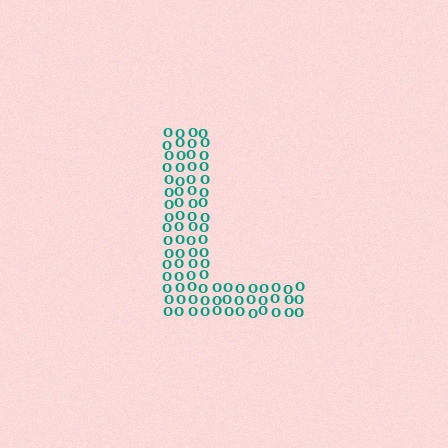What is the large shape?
The large shape is the letter L.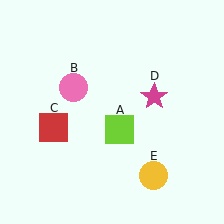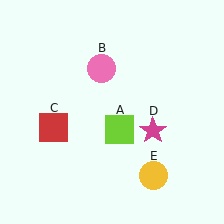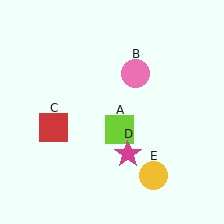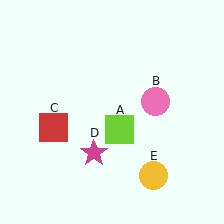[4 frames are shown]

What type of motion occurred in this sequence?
The pink circle (object B), magenta star (object D) rotated clockwise around the center of the scene.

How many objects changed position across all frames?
2 objects changed position: pink circle (object B), magenta star (object D).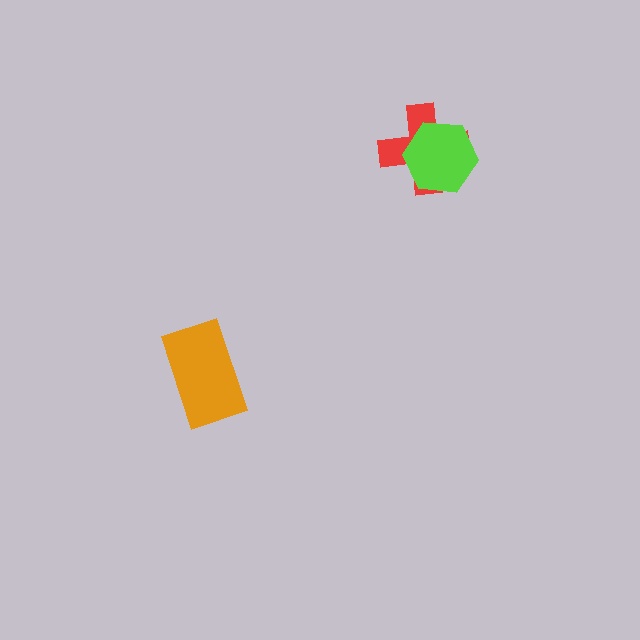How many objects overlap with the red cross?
1 object overlaps with the red cross.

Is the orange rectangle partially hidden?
No, no other shape covers it.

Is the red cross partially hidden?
Yes, it is partially covered by another shape.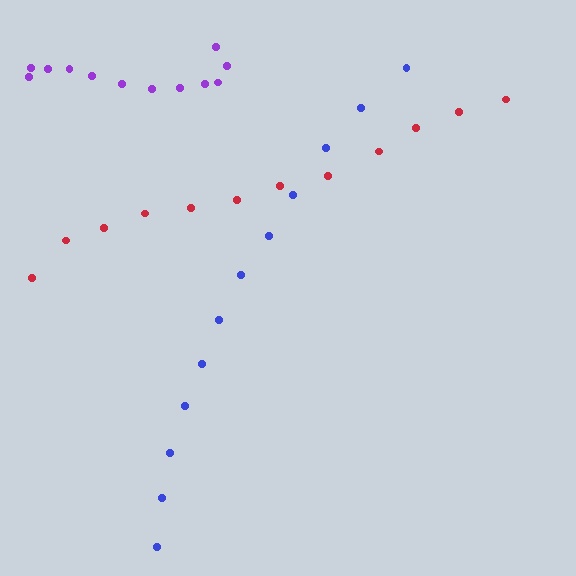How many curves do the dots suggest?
There are 3 distinct paths.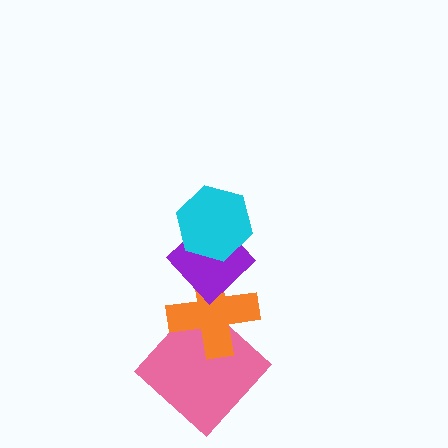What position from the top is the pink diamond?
The pink diamond is 4th from the top.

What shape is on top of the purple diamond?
The cyan hexagon is on top of the purple diamond.